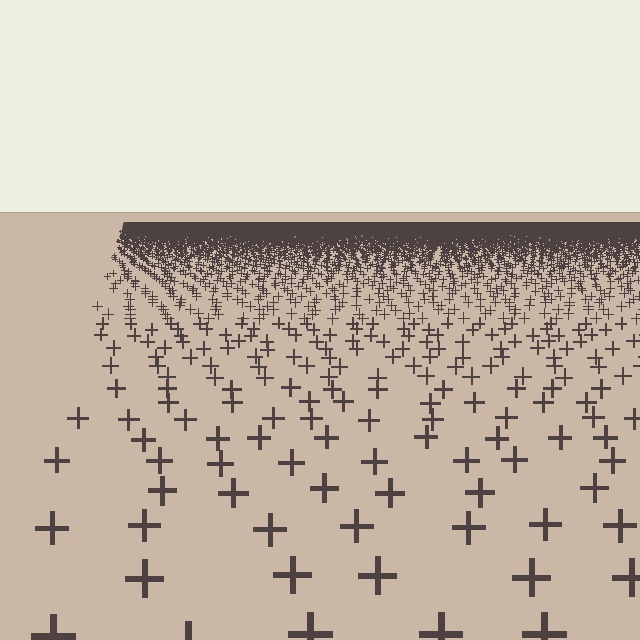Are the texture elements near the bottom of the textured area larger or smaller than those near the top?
Larger. Near the bottom, elements are closer to the viewer and appear at a bigger on-screen size.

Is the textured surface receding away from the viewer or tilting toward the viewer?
The surface is receding away from the viewer. Texture elements get smaller and denser toward the top.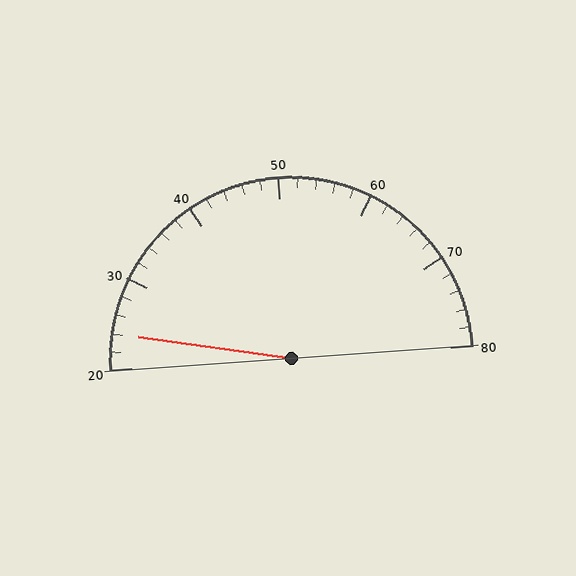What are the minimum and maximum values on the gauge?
The gauge ranges from 20 to 80.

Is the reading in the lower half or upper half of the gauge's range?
The reading is in the lower half of the range (20 to 80).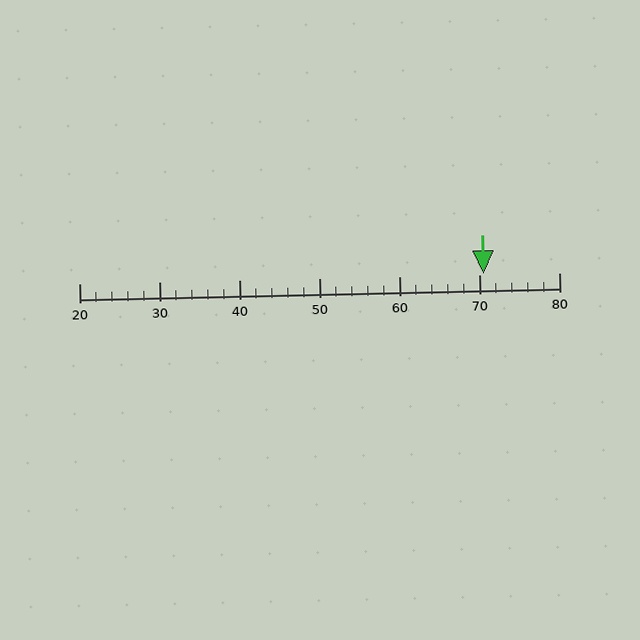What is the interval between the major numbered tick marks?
The major tick marks are spaced 10 units apart.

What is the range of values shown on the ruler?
The ruler shows values from 20 to 80.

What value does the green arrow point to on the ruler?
The green arrow points to approximately 70.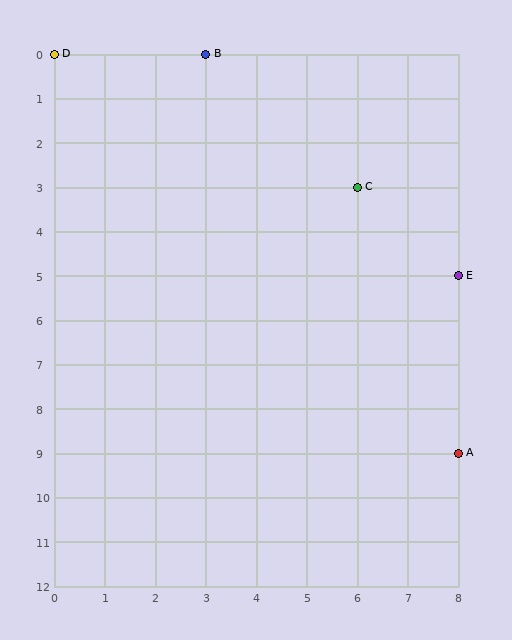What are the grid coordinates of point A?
Point A is at grid coordinates (8, 9).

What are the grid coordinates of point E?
Point E is at grid coordinates (8, 5).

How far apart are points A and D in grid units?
Points A and D are 8 columns and 9 rows apart (about 12.0 grid units diagonally).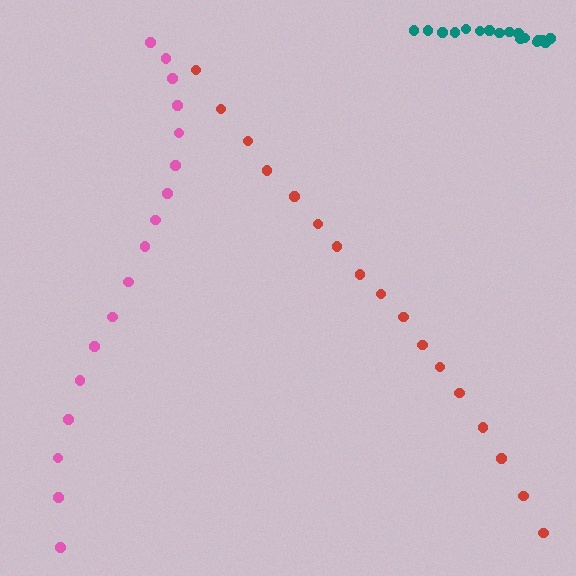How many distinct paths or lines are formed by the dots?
There are 3 distinct paths.